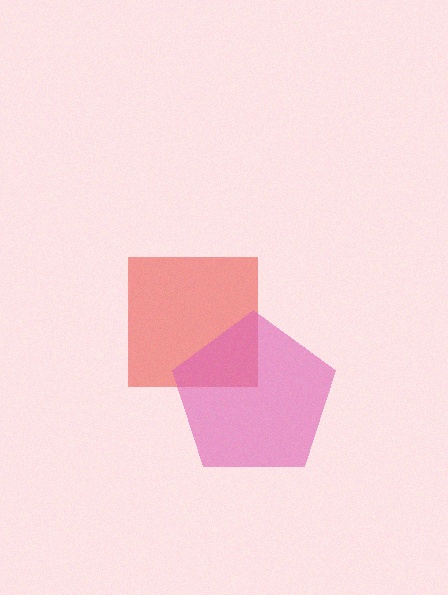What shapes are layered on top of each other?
The layered shapes are: a red square, a pink pentagon.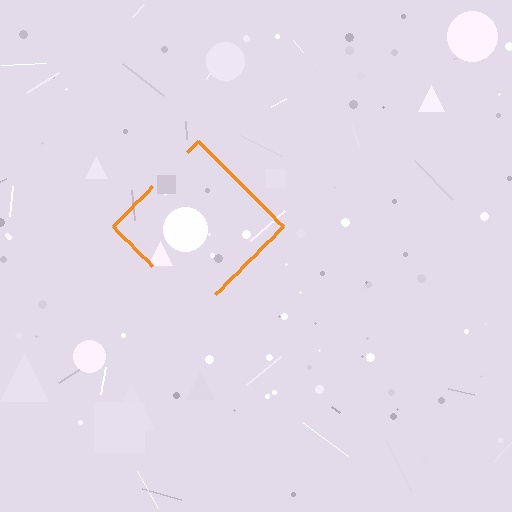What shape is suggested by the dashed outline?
The dashed outline suggests a diamond.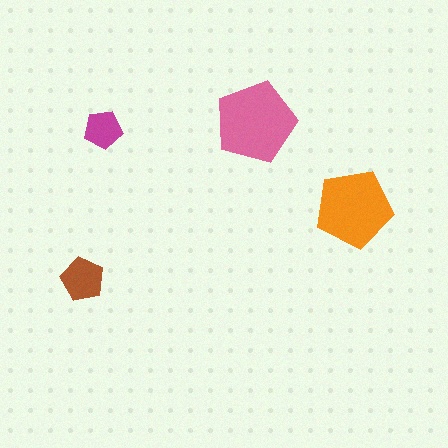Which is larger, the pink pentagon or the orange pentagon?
The pink one.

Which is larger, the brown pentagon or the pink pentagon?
The pink one.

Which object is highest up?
The pink pentagon is topmost.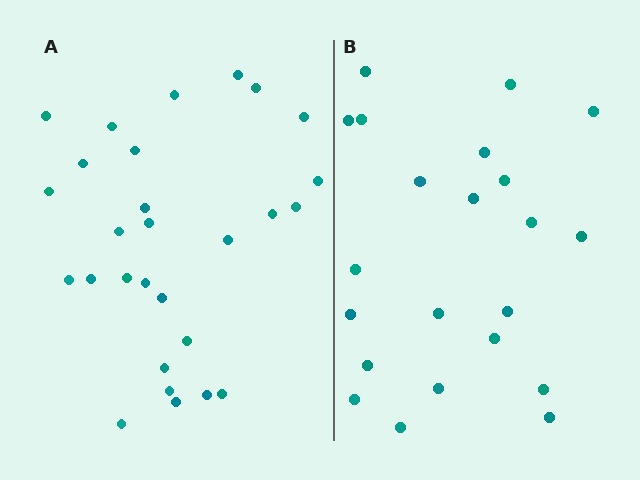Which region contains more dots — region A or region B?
Region A (the left region) has more dots.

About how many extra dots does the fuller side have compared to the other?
Region A has about 6 more dots than region B.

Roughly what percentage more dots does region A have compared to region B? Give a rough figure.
About 25% more.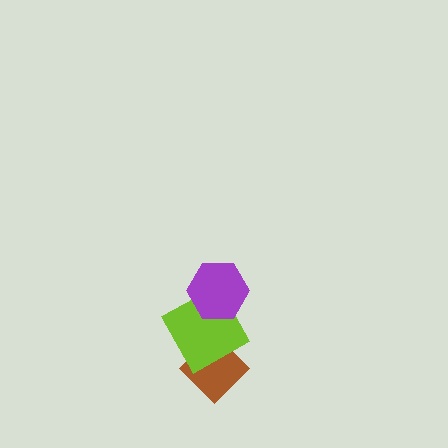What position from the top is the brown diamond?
The brown diamond is 3rd from the top.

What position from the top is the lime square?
The lime square is 2nd from the top.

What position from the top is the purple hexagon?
The purple hexagon is 1st from the top.